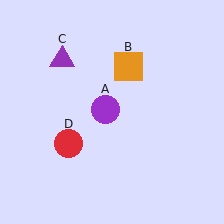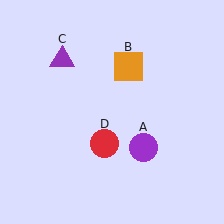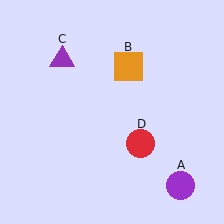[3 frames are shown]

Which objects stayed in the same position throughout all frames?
Orange square (object B) and purple triangle (object C) remained stationary.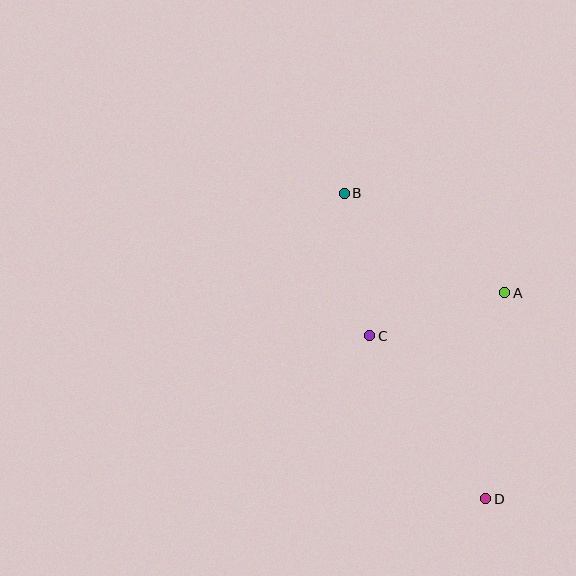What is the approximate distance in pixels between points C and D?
The distance between C and D is approximately 200 pixels.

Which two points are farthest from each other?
Points B and D are farthest from each other.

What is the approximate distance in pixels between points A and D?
The distance between A and D is approximately 207 pixels.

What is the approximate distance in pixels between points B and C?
The distance between B and C is approximately 145 pixels.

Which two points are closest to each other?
Points A and C are closest to each other.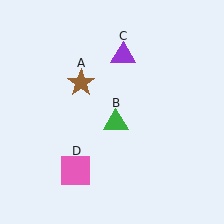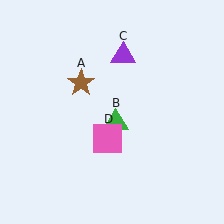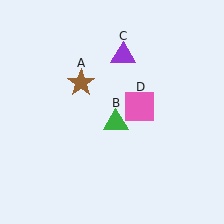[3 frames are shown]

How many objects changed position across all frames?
1 object changed position: pink square (object D).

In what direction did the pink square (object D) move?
The pink square (object D) moved up and to the right.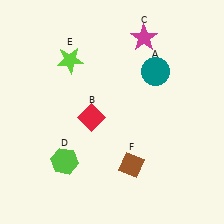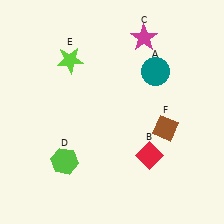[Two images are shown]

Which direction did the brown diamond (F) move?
The brown diamond (F) moved up.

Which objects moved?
The objects that moved are: the red diamond (B), the brown diamond (F).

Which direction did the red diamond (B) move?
The red diamond (B) moved right.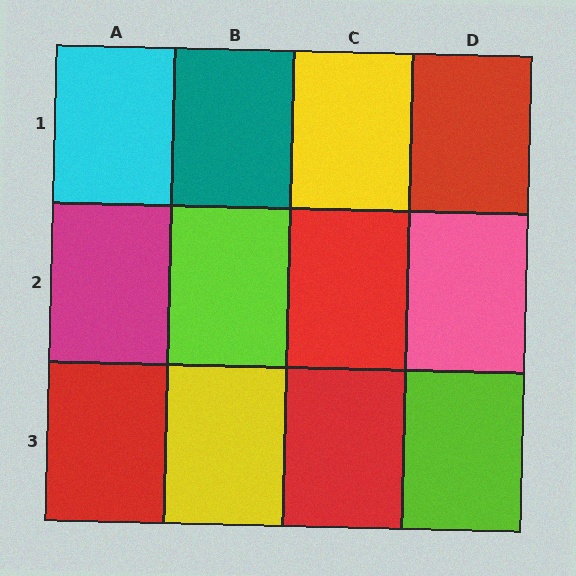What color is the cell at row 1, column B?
Teal.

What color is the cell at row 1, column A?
Cyan.